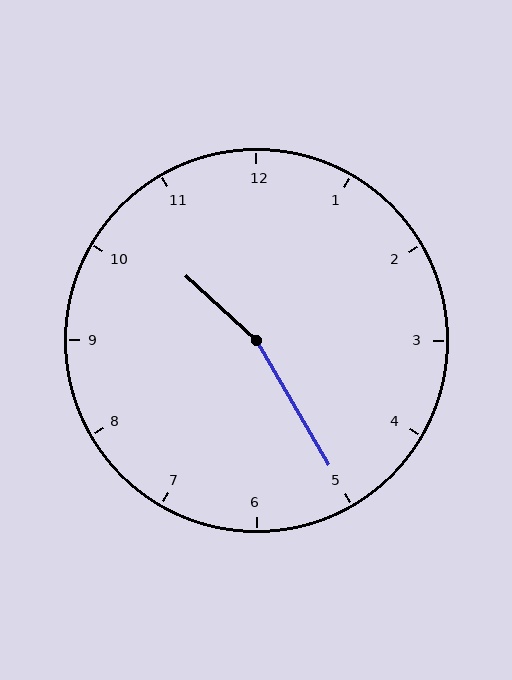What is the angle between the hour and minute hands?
Approximately 162 degrees.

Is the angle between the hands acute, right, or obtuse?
It is obtuse.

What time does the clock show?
10:25.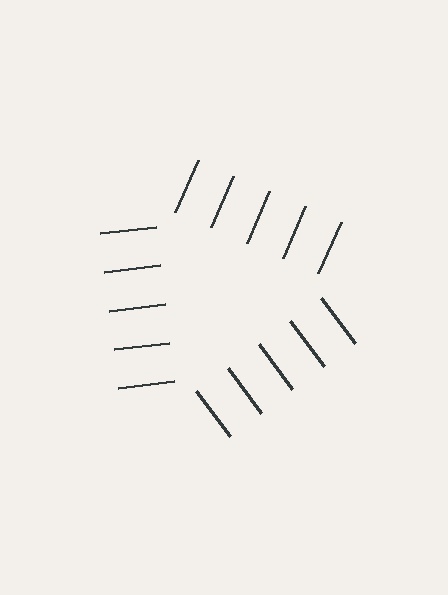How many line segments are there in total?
15 — 5 along each of the 3 edges.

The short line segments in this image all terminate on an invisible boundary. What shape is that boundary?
An illusory triangle — the line segments terminate on its edges but no continuous stroke is drawn.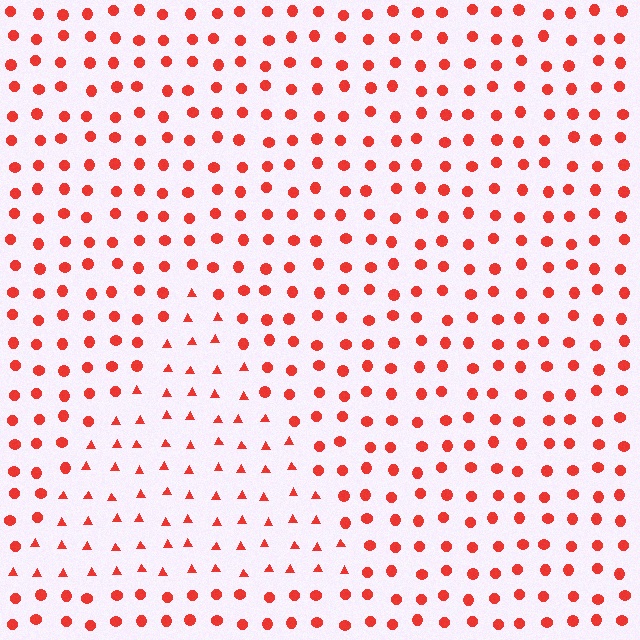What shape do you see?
I see a triangle.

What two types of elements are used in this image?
The image uses triangles inside the triangle region and circles outside it.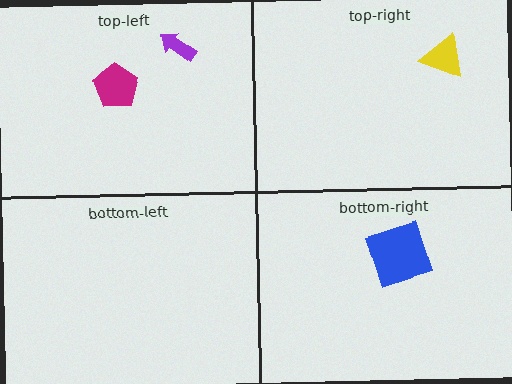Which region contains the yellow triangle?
The top-right region.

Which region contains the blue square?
The bottom-right region.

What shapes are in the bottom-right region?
The blue square.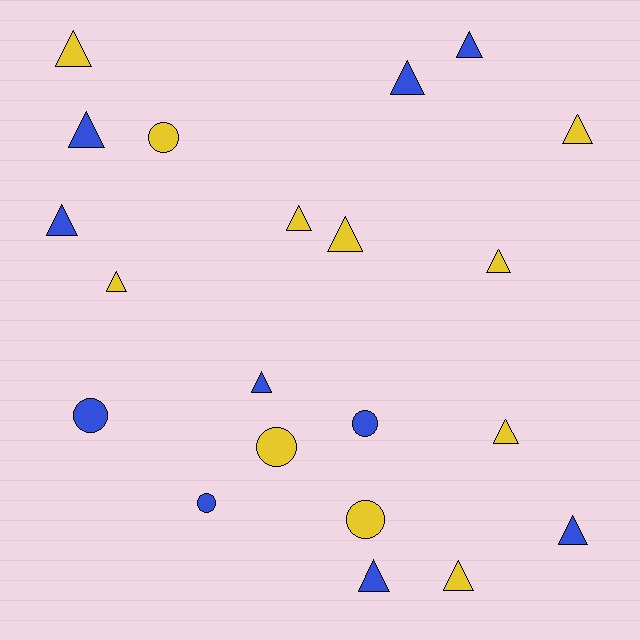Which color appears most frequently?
Yellow, with 11 objects.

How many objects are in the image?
There are 21 objects.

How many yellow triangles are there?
There are 8 yellow triangles.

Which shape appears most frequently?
Triangle, with 15 objects.